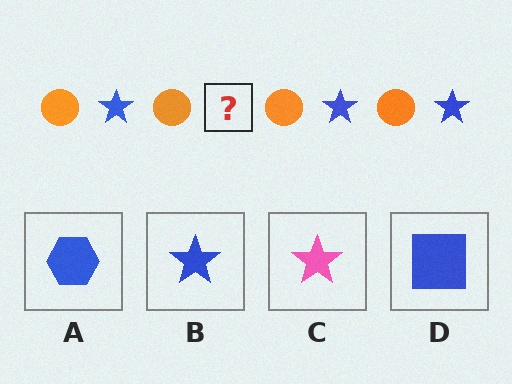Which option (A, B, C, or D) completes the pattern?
B.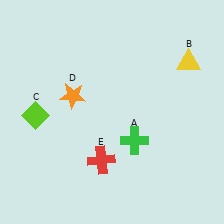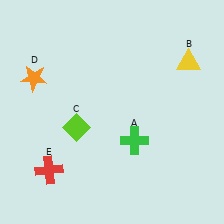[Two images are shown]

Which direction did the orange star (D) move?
The orange star (D) moved left.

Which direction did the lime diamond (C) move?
The lime diamond (C) moved right.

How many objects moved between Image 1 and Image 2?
3 objects moved between the two images.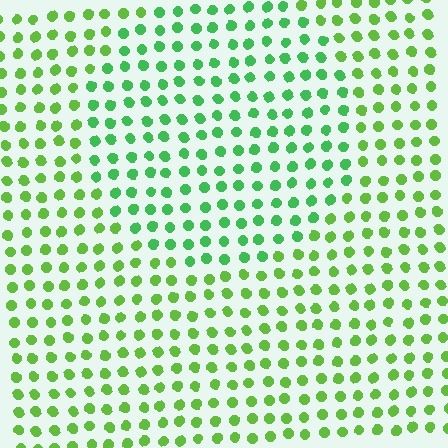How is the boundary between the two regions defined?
The boundary is defined purely by a slight shift in hue (about 28 degrees). Spacing, size, and orientation are identical on both sides.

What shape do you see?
I see a circle.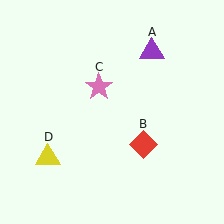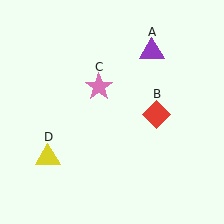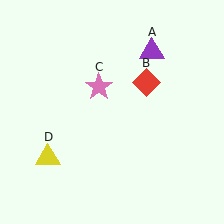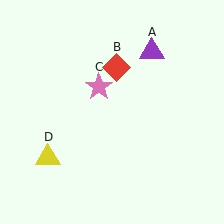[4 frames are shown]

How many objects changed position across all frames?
1 object changed position: red diamond (object B).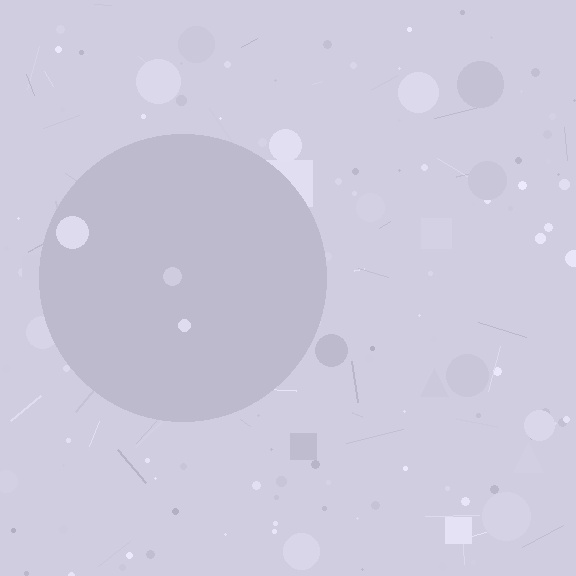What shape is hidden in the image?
A circle is hidden in the image.